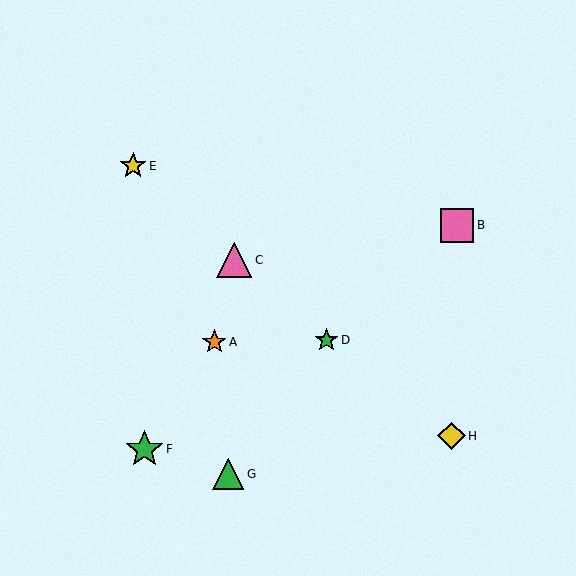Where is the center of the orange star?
The center of the orange star is at (214, 342).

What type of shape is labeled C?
Shape C is a pink triangle.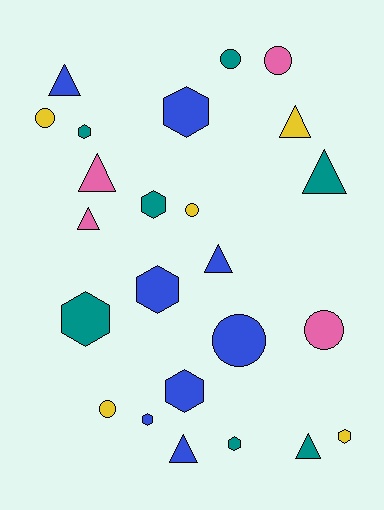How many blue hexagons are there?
There are 4 blue hexagons.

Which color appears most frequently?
Blue, with 8 objects.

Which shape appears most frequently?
Hexagon, with 9 objects.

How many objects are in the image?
There are 24 objects.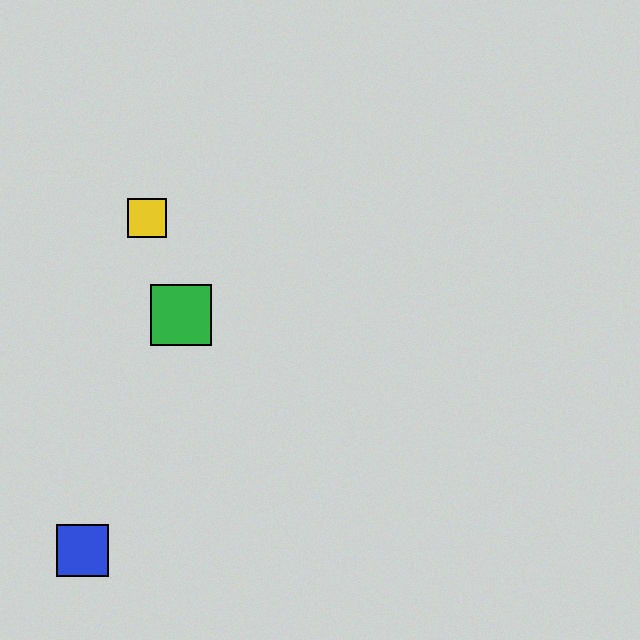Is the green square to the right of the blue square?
Yes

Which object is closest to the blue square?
The green square is closest to the blue square.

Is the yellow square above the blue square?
Yes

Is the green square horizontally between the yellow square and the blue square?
No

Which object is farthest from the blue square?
The yellow square is farthest from the blue square.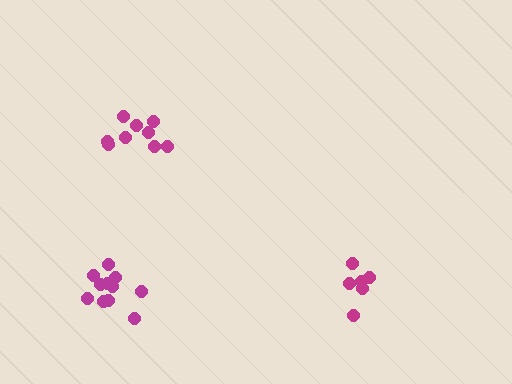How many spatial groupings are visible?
There are 3 spatial groupings.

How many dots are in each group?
Group 1: 9 dots, Group 2: 6 dots, Group 3: 11 dots (26 total).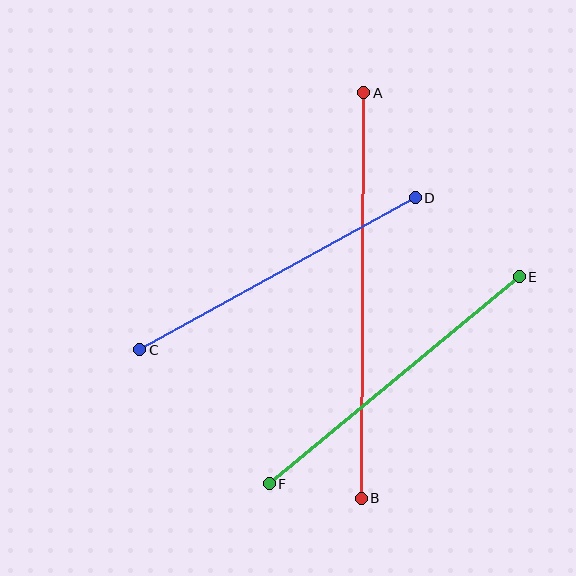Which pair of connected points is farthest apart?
Points A and B are farthest apart.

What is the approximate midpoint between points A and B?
The midpoint is at approximately (362, 295) pixels.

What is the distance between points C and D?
The distance is approximately 315 pixels.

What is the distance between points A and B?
The distance is approximately 406 pixels.